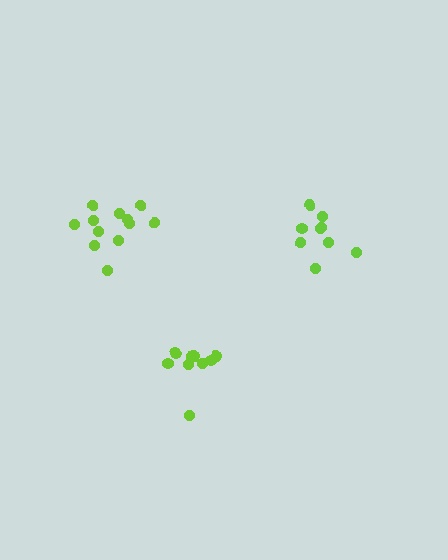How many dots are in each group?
Group 1: 9 dots, Group 2: 9 dots, Group 3: 12 dots (30 total).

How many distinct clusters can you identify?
There are 3 distinct clusters.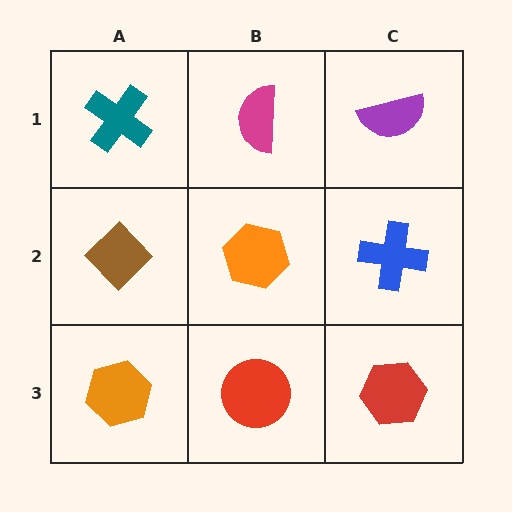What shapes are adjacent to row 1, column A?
A brown diamond (row 2, column A), a magenta semicircle (row 1, column B).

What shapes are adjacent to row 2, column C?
A purple semicircle (row 1, column C), a red hexagon (row 3, column C), an orange hexagon (row 2, column B).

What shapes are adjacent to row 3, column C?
A blue cross (row 2, column C), a red circle (row 3, column B).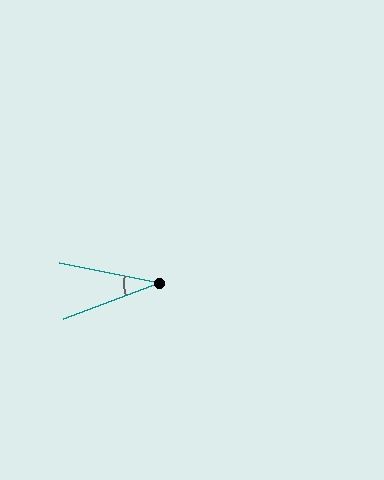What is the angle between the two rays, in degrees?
Approximately 32 degrees.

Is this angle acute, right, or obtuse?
It is acute.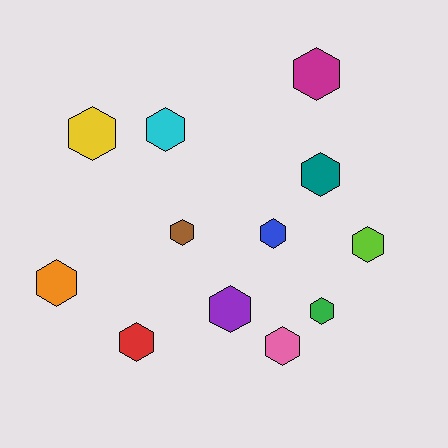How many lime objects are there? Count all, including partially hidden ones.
There is 1 lime object.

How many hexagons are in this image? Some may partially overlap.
There are 12 hexagons.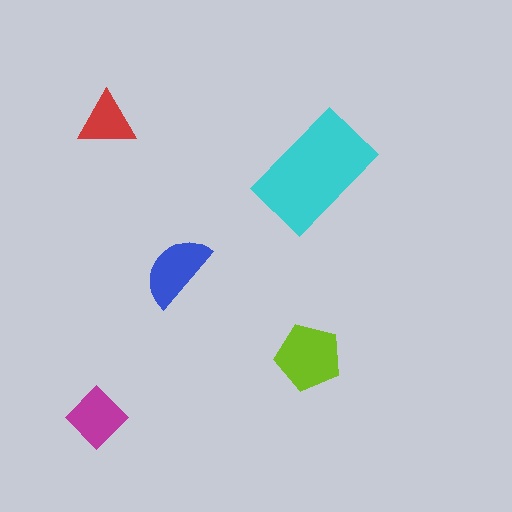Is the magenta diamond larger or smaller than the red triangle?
Larger.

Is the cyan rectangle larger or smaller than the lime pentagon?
Larger.